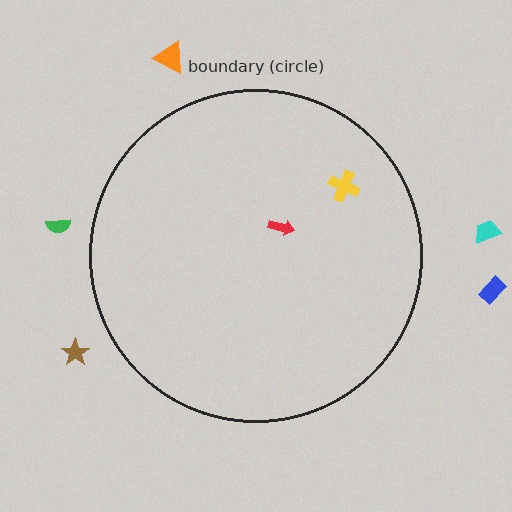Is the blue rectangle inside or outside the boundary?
Outside.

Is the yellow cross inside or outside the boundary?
Inside.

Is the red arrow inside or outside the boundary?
Inside.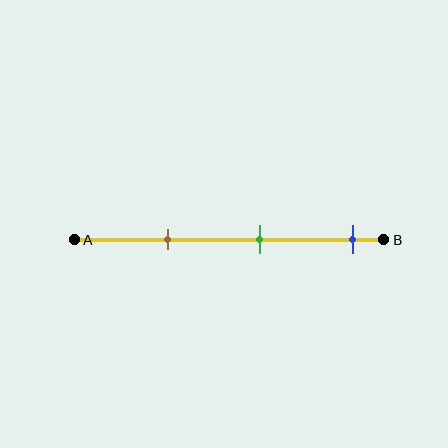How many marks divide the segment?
There are 3 marks dividing the segment.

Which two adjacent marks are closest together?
The brown and green marks are the closest adjacent pair.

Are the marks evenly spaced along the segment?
Yes, the marks are approximately evenly spaced.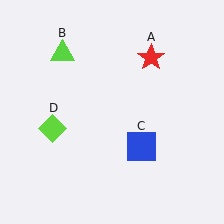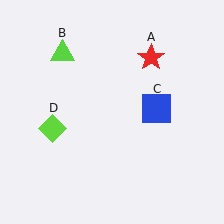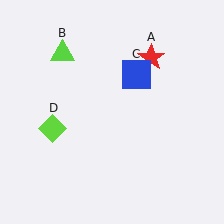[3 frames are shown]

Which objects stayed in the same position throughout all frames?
Red star (object A) and lime triangle (object B) and lime diamond (object D) remained stationary.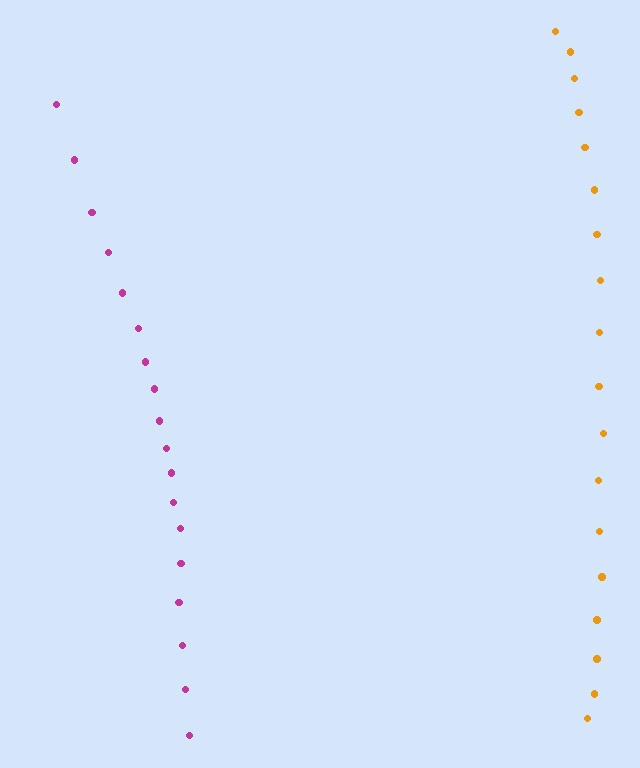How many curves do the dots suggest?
There are 2 distinct paths.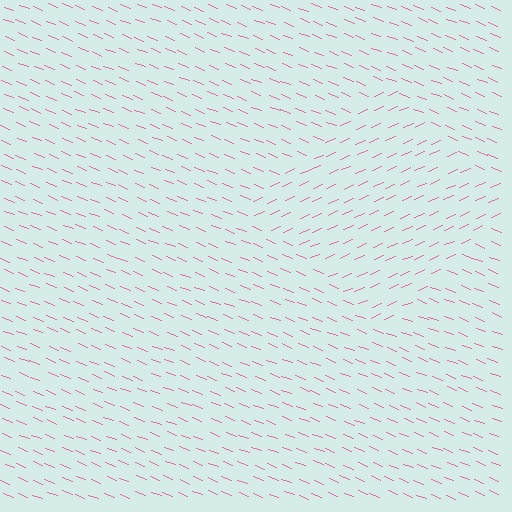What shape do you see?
I see a diamond.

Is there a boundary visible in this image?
Yes, there is a texture boundary formed by a change in line orientation.